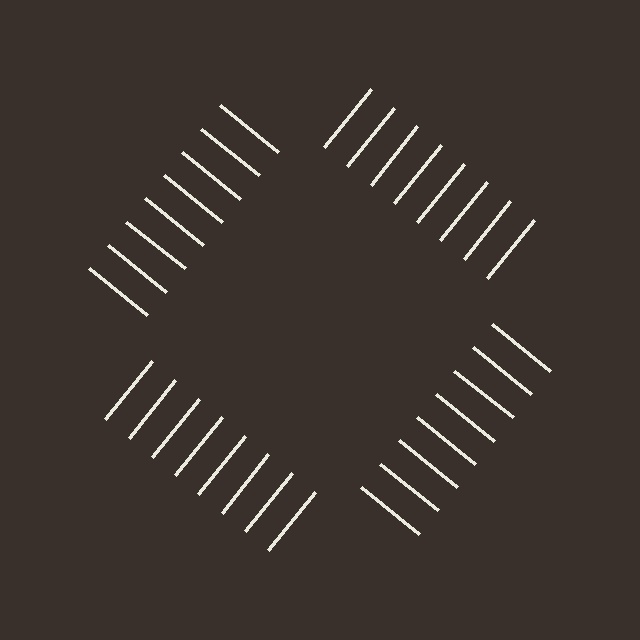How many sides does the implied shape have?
4 sides — the line-ends trace a square.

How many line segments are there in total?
32 — 8 along each of the 4 edges.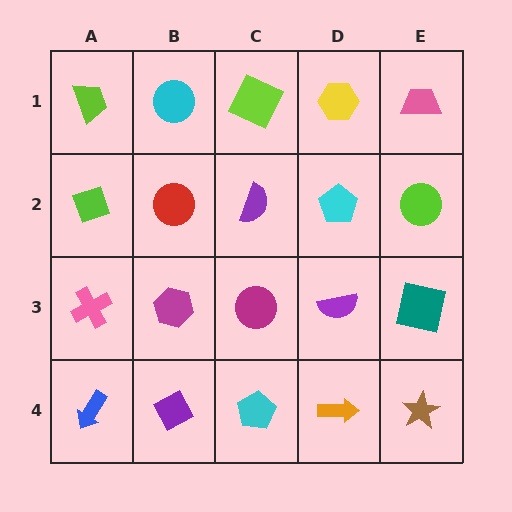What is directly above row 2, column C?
A lime square.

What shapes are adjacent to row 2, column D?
A yellow hexagon (row 1, column D), a purple semicircle (row 3, column D), a purple semicircle (row 2, column C), a lime circle (row 2, column E).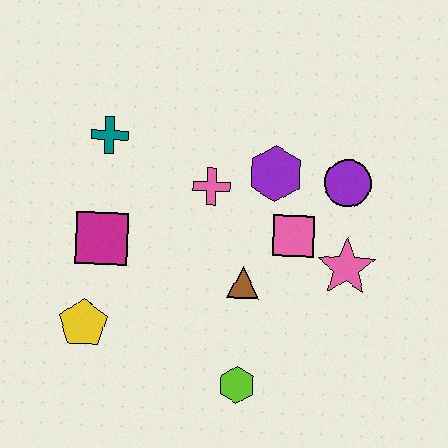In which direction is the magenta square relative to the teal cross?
The magenta square is below the teal cross.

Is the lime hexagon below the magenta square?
Yes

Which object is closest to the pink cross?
The purple hexagon is closest to the pink cross.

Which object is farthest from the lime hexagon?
The teal cross is farthest from the lime hexagon.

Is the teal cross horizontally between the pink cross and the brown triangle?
No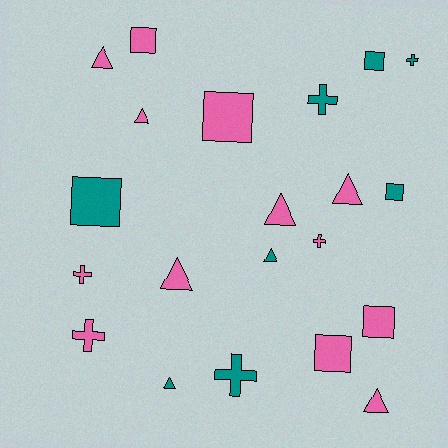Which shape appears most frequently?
Triangle, with 8 objects.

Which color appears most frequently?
Pink, with 13 objects.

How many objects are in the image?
There are 21 objects.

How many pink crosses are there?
There are 3 pink crosses.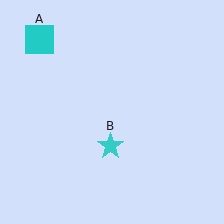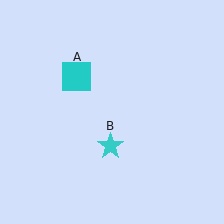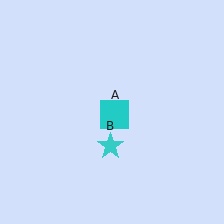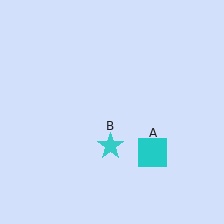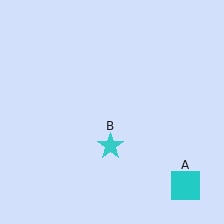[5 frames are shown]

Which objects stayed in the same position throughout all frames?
Cyan star (object B) remained stationary.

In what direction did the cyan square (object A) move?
The cyan square (object A) moved down and to the right.